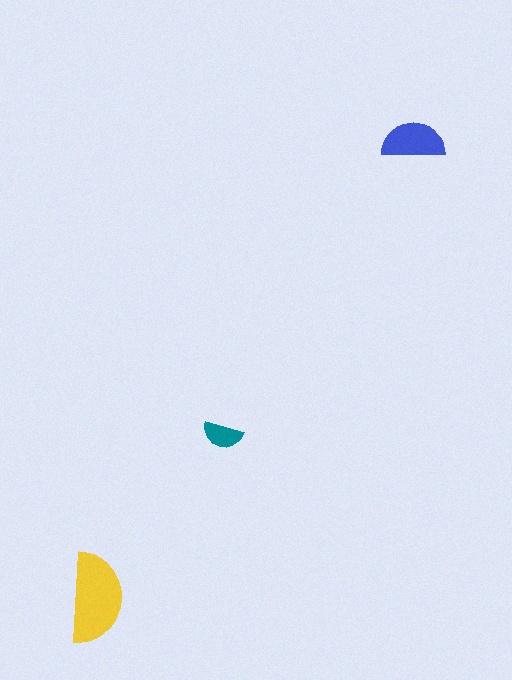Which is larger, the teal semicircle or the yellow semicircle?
The yellow one.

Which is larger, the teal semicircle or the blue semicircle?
The blue one.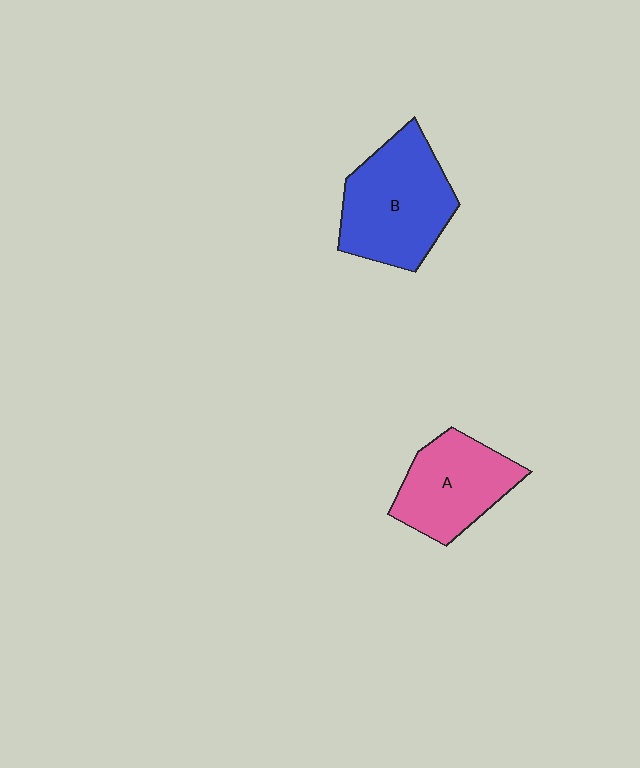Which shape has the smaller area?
Shape A (pink).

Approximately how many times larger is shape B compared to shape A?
Approximately 1.3 times.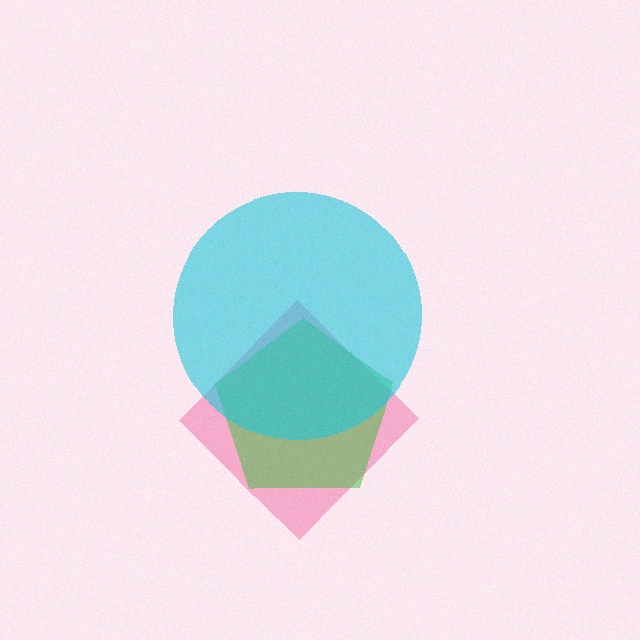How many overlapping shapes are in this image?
There are 3 overlapping shapes in the image.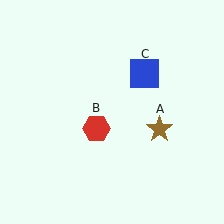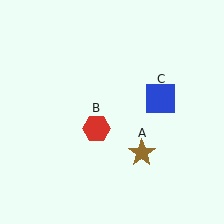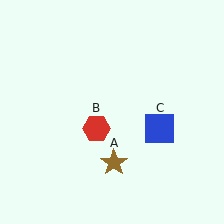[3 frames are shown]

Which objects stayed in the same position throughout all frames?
Red hexagon (object B) remained stationary.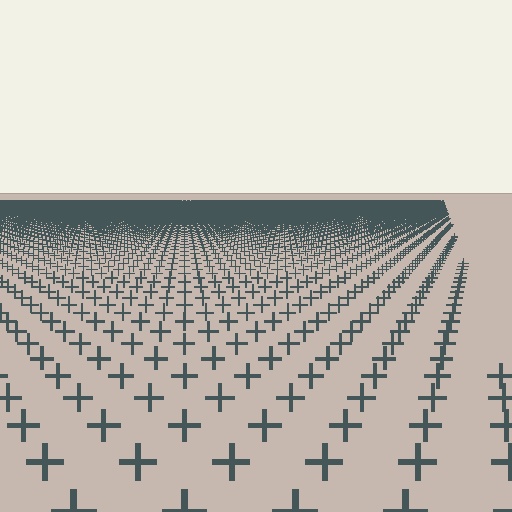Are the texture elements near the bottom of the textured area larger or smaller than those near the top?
Larger. Near the bottom, elements are closer to the viewer and appear at a bigger on-screen size.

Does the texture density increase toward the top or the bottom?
Density increases toward the top.